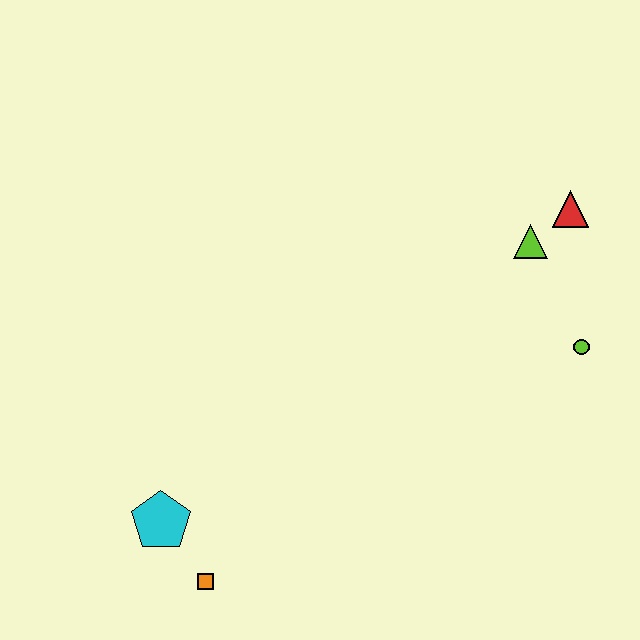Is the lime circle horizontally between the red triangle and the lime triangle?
No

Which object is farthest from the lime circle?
The cyan pentagon is farthest from the lime circle.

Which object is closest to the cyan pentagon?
The orange square is closest to the cyan pentagon.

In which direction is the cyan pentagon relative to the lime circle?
The cyan pentagon is to the left of the lime circle.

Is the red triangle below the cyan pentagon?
No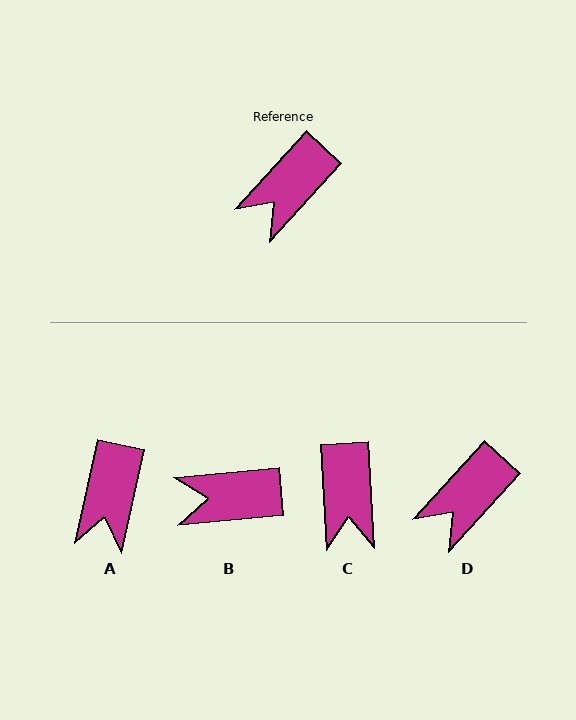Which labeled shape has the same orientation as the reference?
D.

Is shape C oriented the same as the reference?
No, it is off by about 45 degrees.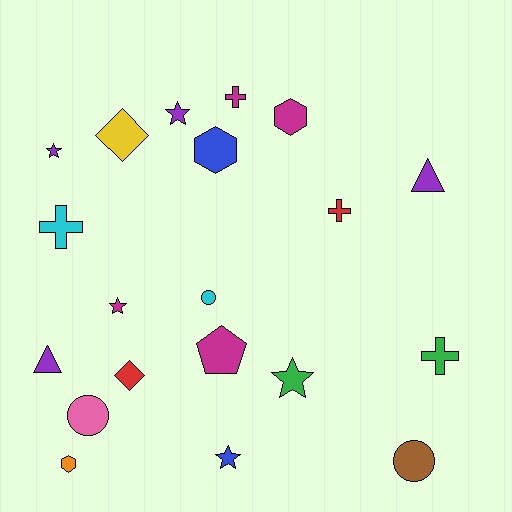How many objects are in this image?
There are 20 objects.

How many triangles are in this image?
There are 2 triangles.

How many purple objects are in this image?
There are 4 purple objects.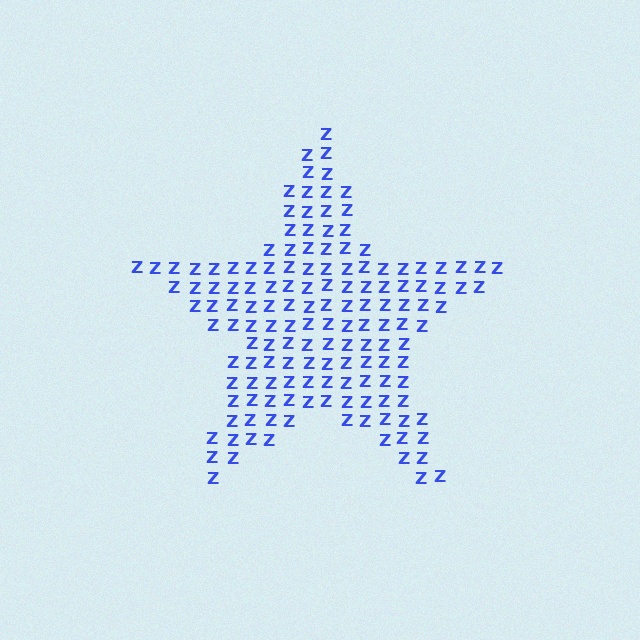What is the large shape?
The large shape is a star.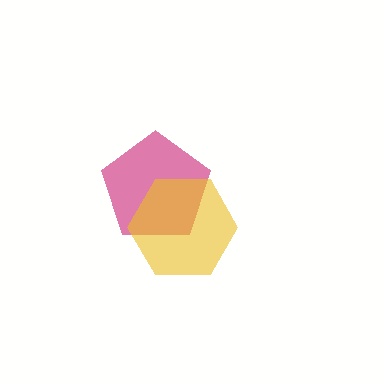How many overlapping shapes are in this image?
There are 2 overlapping shapes in the image.